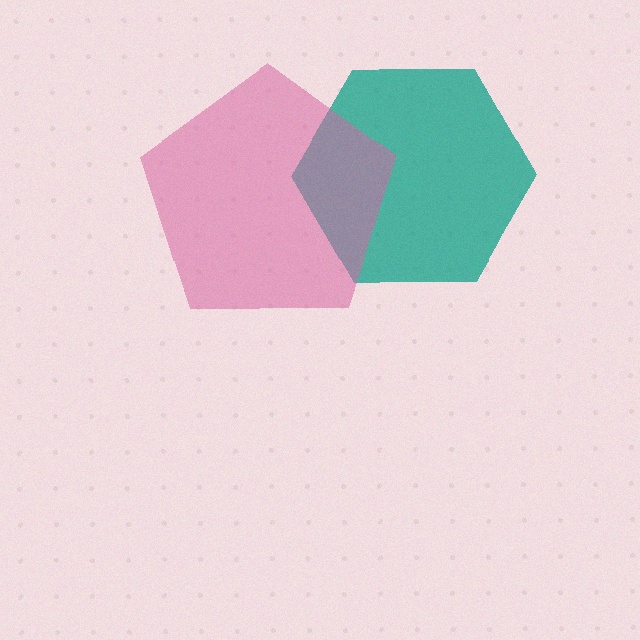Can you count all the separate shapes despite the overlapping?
Yes, there are 2 separate shapes.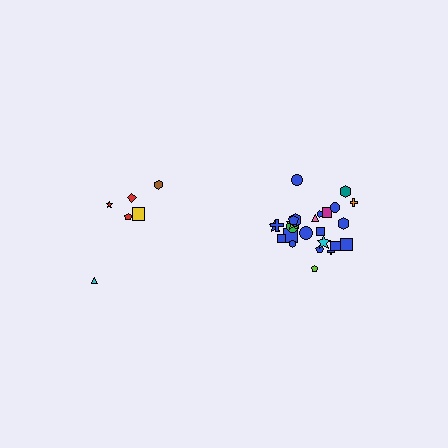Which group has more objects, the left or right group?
The right group.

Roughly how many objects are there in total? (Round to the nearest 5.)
Roughly 30 objects in total.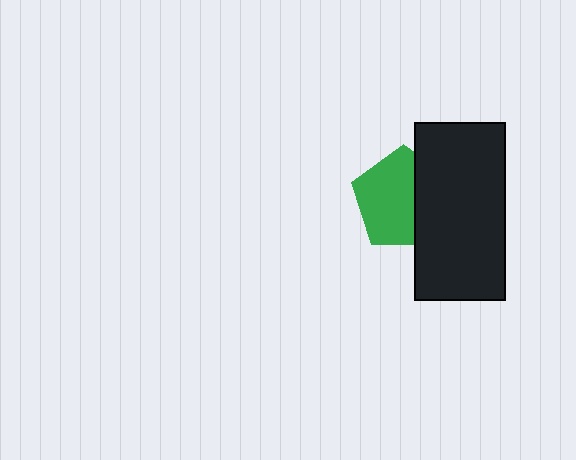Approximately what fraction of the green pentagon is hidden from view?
Roughly 37% of the green pentagon is hidden behind the black rectangle.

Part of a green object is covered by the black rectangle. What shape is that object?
It is a pentagon.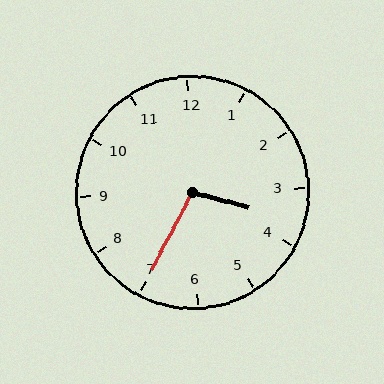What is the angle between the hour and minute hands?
Approximately 102 degrees.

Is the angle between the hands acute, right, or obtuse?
It is obtuse.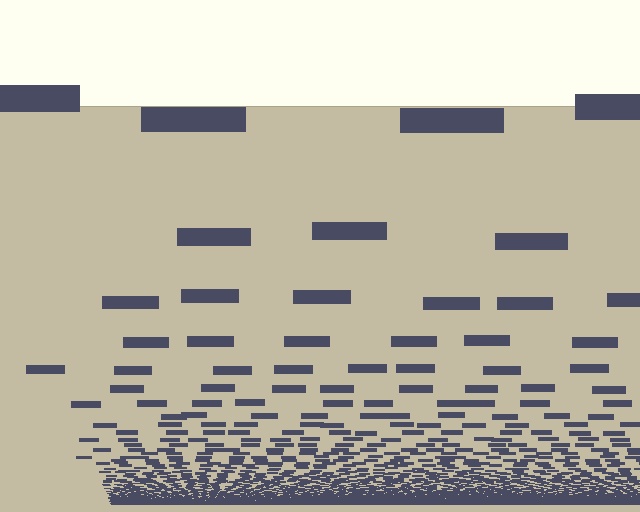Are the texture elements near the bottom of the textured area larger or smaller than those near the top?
Smaller. The gradient is inverted — elements near the bottom are smaller and denser.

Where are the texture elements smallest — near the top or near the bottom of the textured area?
Near the bottom.